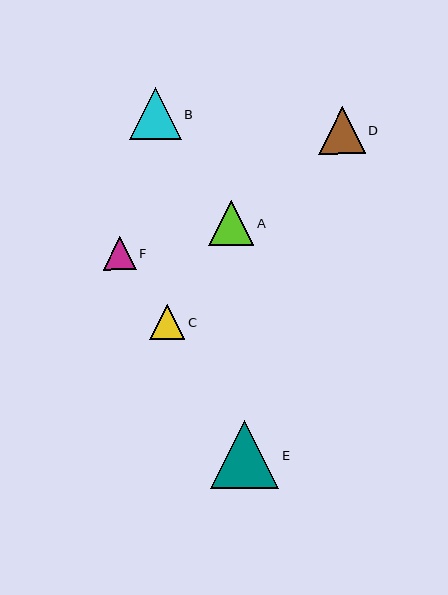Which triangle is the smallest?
Triangle F is the smallest with a size of approximately 32 pixels.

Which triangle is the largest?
Triangle E is the largest with a size of approximately 68 pixels.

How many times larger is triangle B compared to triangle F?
Triangle B is approximately 1.6 times the size of triangle F.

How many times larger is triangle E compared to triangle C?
Triangle E is approximately 2.0 times the size of triangle C.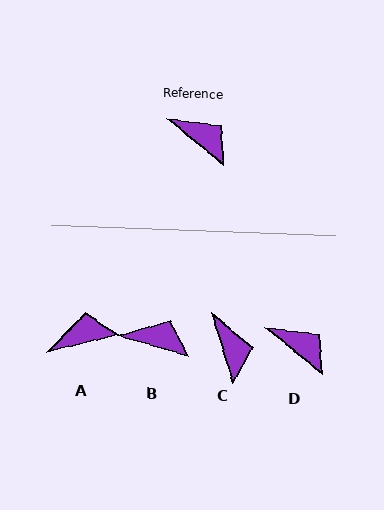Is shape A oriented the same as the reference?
No, it is off by about 53 degrees.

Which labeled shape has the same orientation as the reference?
D.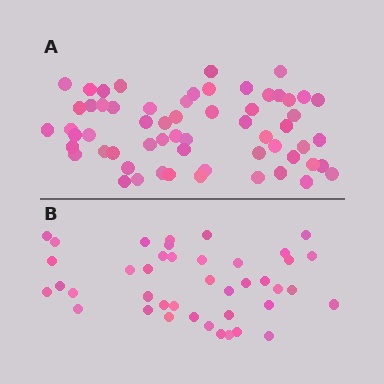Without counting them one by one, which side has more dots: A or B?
Region A (the top region) has more dots.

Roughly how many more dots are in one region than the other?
Region A has approximately 20 more dots than region B.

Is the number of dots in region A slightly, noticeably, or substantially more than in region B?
Region A has substantially more. The ratio is roughly 1.5 to 1.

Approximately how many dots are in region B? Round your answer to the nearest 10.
About 40 dots. (The exact count is 41, which rounds to 40.)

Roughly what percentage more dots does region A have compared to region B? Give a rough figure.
About 45% more.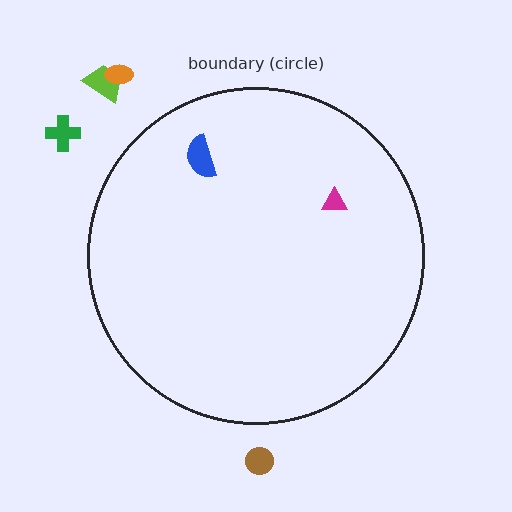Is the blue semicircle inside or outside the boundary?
Inside.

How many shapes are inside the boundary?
2 inside, 4 outside.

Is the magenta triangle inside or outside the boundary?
Inside.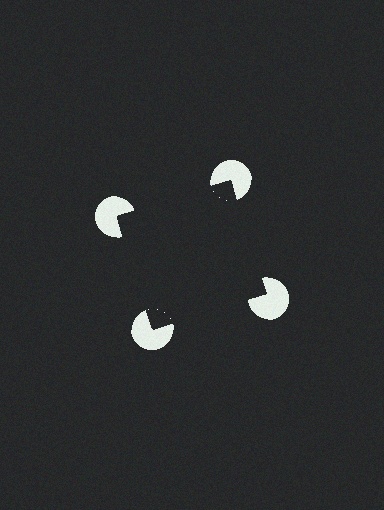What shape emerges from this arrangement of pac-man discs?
An illusory square — its edges are inferred from the aligned wedge cuts in the pac-man discs, not physically drawn.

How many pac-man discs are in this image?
There are 4 — one at each vertex of the illusory square.